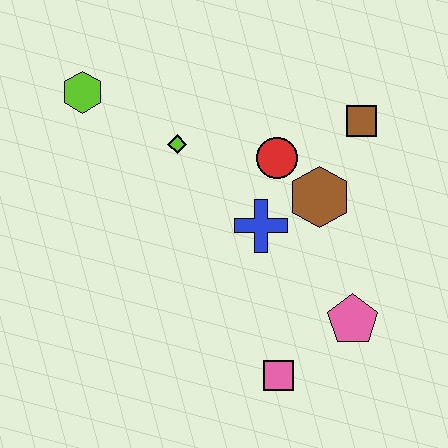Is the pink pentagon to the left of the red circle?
No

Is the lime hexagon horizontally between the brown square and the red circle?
No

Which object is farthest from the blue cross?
The lime hexagon is farthest from the blue cross.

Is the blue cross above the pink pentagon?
Yes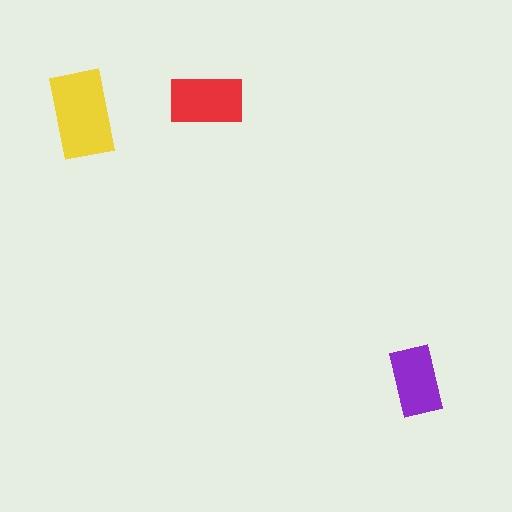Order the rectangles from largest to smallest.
the yellow one, the red one, the purple one.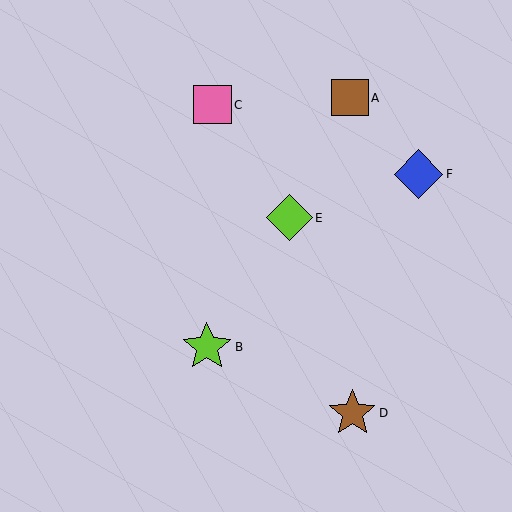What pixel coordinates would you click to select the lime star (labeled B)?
Click at (207, 347) to select the lime star B.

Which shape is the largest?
The lime star (labeled B) is the largest.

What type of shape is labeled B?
Shape B is a lime star.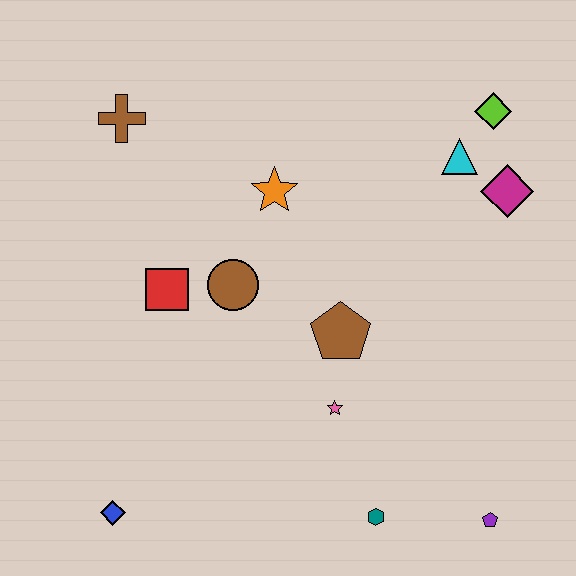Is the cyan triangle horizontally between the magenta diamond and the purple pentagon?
No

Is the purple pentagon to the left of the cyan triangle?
No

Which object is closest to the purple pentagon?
The teal hexagon is closest to the purple pentagon.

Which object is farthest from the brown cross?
The purple pentagon is farthest from the brown cross.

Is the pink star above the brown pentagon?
No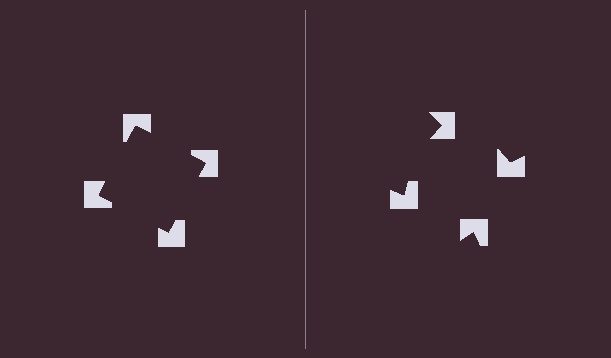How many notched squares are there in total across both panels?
8 — 4 on each side.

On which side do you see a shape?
An illusory square appears on the left side. On the right side the wedge cuts are rotated, so no coherent shape forms.